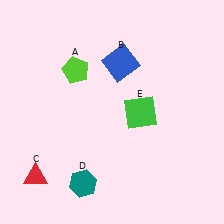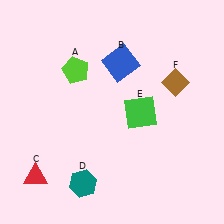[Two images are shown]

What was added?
A brown diamond (F) was added in Image 2.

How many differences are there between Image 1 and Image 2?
There is 1 difference between the two images.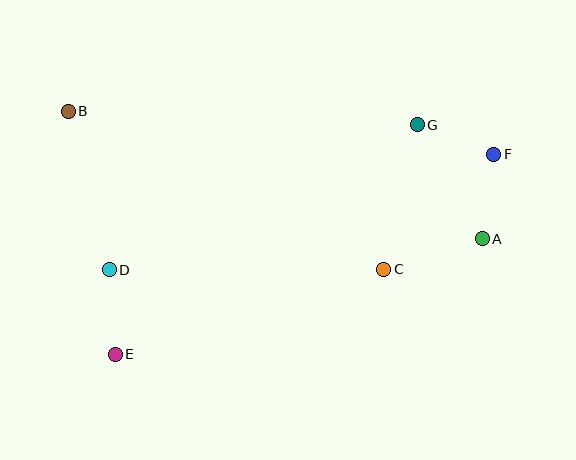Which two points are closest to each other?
Points F and G are closest to each other.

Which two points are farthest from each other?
Points A and B are farthest from each other.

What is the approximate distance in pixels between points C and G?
The distance between C and G is approximately 148 pixels.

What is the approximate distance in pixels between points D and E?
The distance between D and E is approximately 85 pixels.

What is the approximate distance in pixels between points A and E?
The distance between A and E is approximately 385 pixels.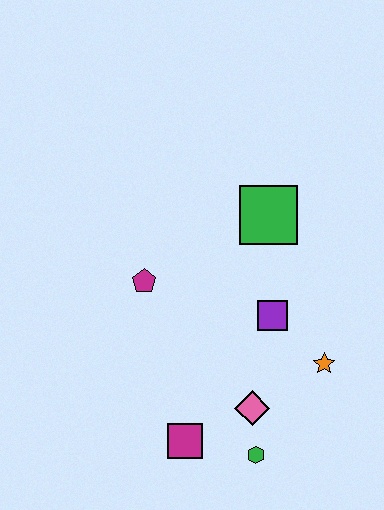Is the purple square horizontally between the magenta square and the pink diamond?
No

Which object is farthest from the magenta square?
The green square is farthest from the magenta square.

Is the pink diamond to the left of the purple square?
Yes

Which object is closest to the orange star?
The purple square is closest to the orange star.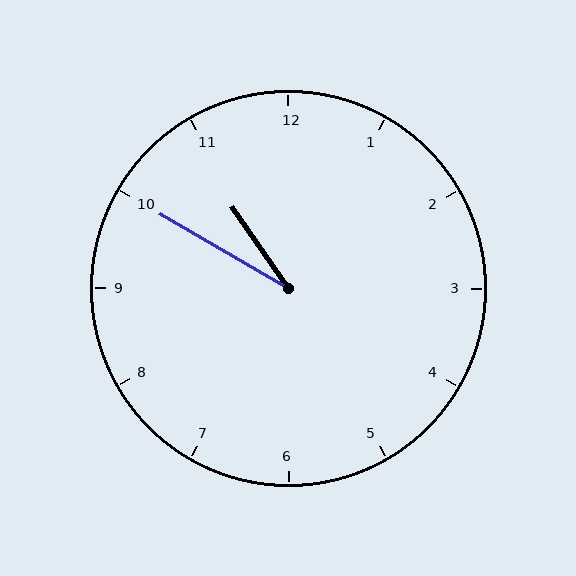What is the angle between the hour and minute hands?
Approximately 25 degrees.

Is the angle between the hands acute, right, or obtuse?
It is acute.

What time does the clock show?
10:50.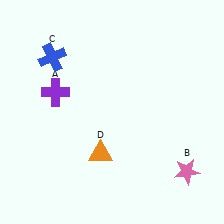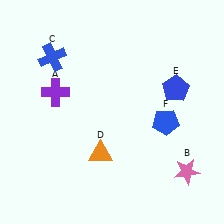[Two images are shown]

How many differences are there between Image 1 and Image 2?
There are 2 differences between the two images.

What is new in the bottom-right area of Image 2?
A blue pentagon (F) was added in the bottom-right area of Image 2.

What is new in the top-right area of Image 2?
A blue pentagon (E) was added in the top-right area of Image 2.